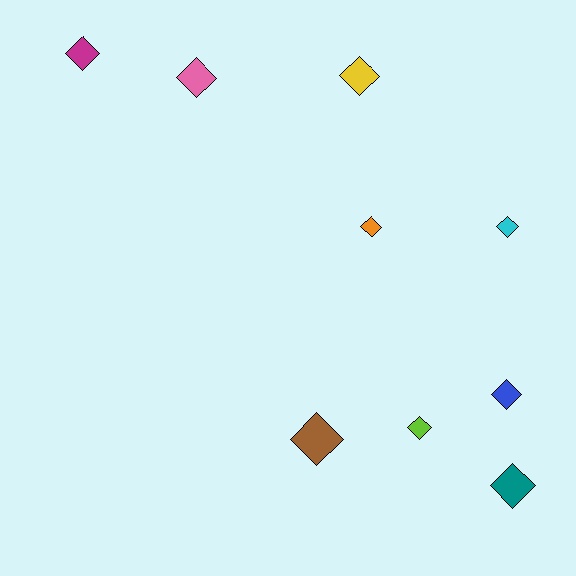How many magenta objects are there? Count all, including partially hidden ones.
There is 1 magenta object.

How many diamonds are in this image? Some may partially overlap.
There are 9 diamonds.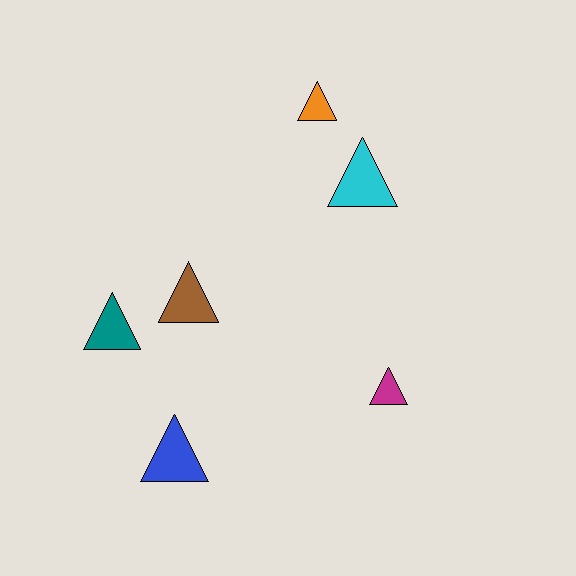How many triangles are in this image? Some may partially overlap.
There are 6 triangles.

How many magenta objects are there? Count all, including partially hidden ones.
There is 1 magenta object.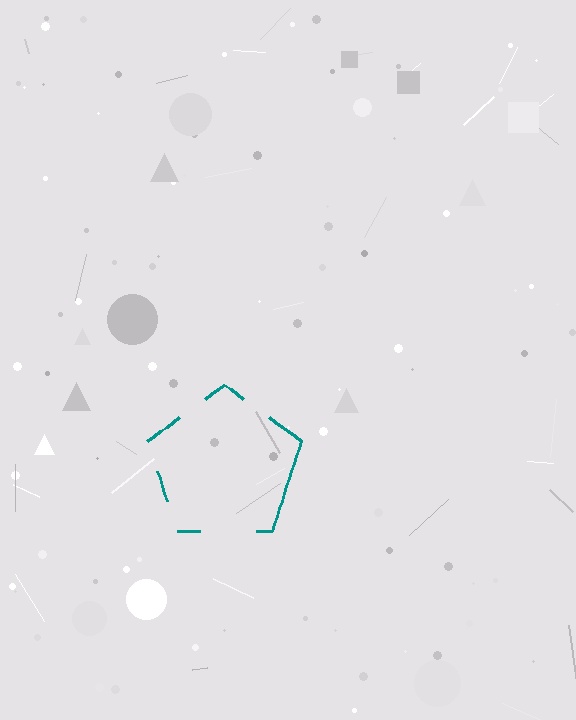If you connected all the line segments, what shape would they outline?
They would outline a pentagon.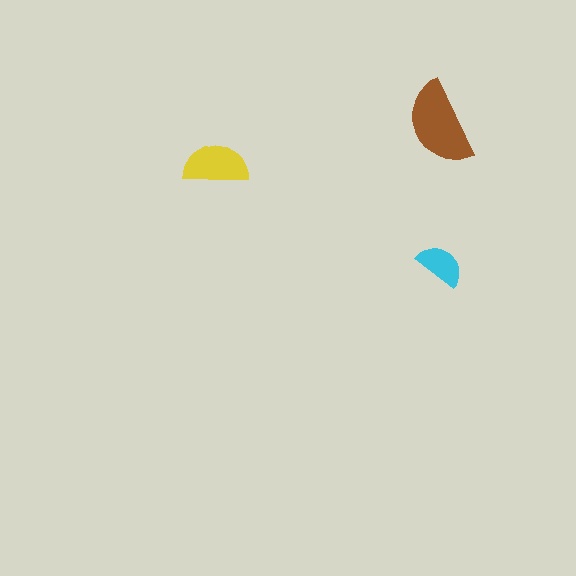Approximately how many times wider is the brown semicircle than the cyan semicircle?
About 1.5 times wider.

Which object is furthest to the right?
The cyan semicircle is rightmost.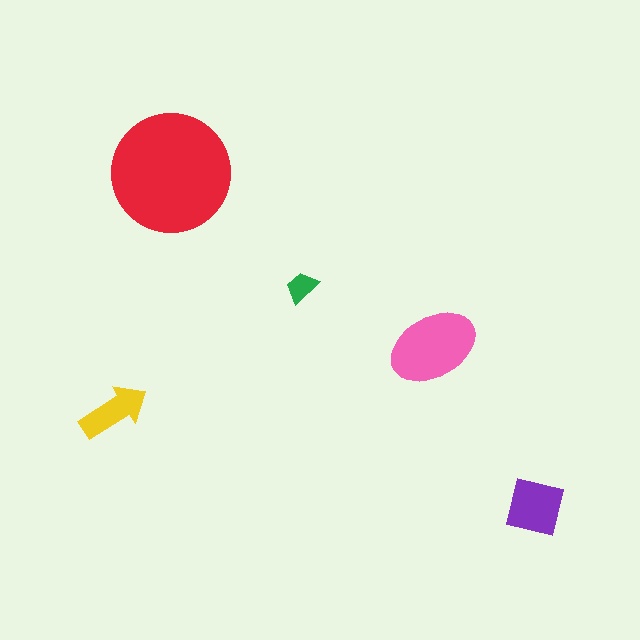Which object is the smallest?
The green trapezoid.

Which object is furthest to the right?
The purple square is rightmost.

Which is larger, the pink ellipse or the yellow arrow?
The pink ellipse.